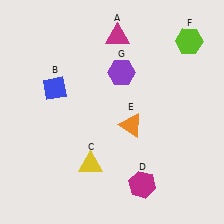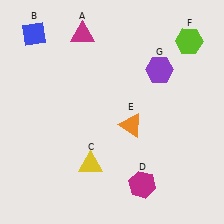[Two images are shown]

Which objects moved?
The objects that moved are: the magenta triangle (A), the blue diamond (B), the purple hexagon (G).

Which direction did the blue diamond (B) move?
The blue diamond (B) moved up.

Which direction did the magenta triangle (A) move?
The magenta triangle (A) moved left.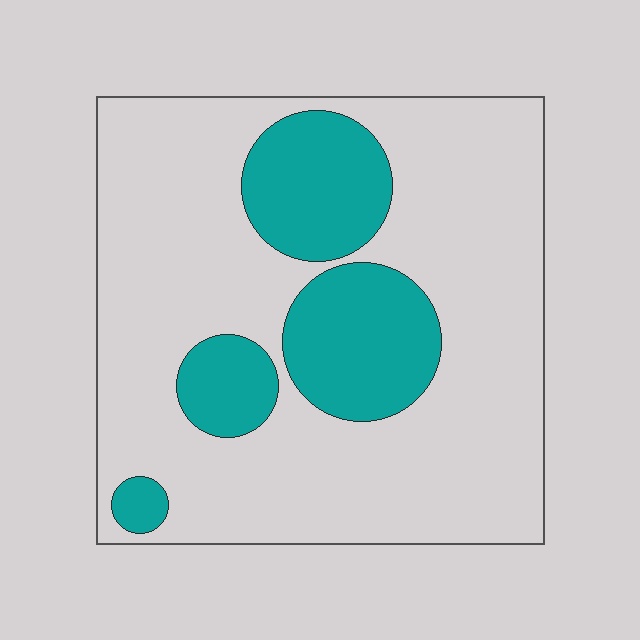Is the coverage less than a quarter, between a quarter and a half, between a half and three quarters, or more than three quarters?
Less than a quarter.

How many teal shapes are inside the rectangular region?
4.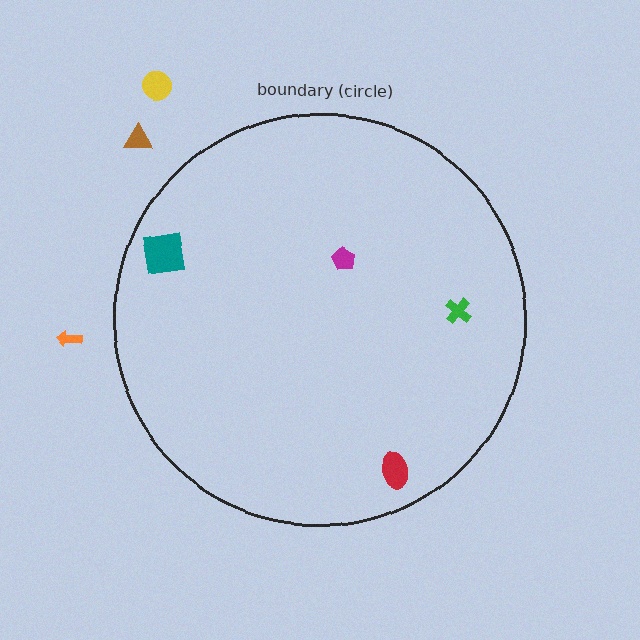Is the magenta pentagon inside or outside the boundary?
Inside.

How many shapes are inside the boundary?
4 inside, 3 outside.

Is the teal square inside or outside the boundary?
Inside.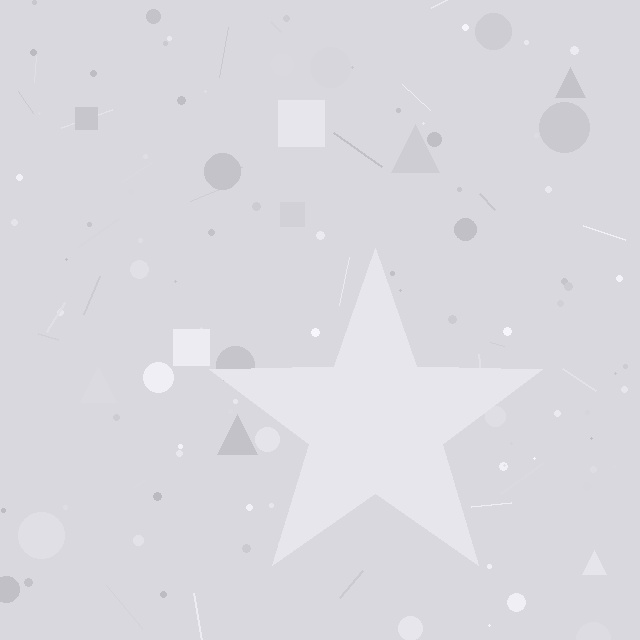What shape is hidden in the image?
A star is hidden in the image.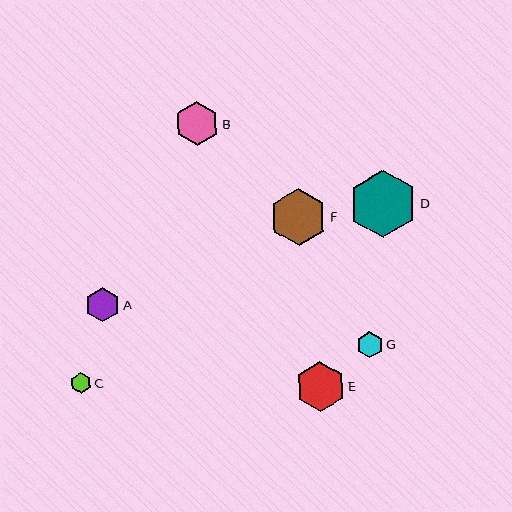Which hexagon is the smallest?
Hexagon C is the smallest with a size of approximately 21 pixels.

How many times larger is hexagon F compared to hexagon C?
Hexagon F is approximately 2.7 times the size of hexagon C.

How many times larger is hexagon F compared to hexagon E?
Hexagon F is approximately 1.1 times the size of hexagon E.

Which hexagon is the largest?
Hexagon D is the largest with a size of approximately 68 pixels.